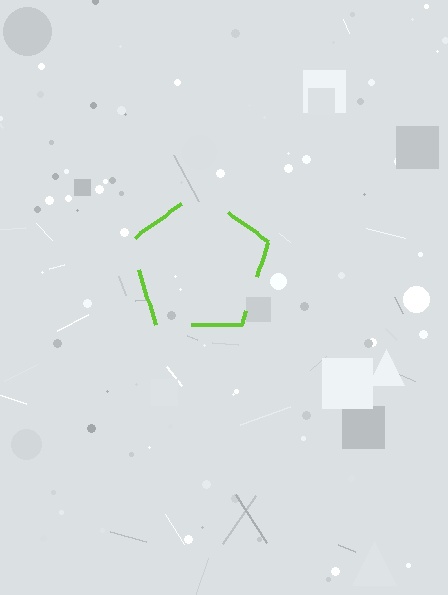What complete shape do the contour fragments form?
The contour fragments form a pentagon.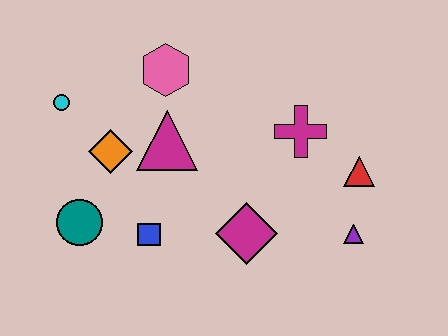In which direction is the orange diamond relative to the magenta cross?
The orange diamond is to the left of the magenta cross.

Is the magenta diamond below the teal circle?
Yes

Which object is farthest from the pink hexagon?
The purple triangle is farthest from the pink hexagon.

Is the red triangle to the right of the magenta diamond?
Yes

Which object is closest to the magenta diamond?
The blue square is closest to the magenta diamond.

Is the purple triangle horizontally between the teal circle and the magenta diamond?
No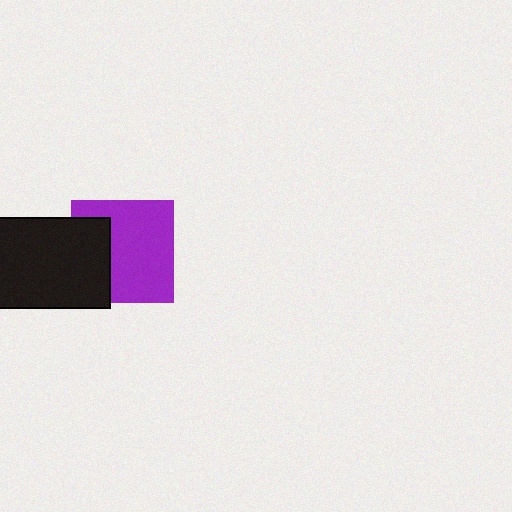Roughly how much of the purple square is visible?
Most of it is visible (roughly 68%).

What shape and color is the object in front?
The object in front is a black rectangle.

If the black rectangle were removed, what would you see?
You would see the complete purple square.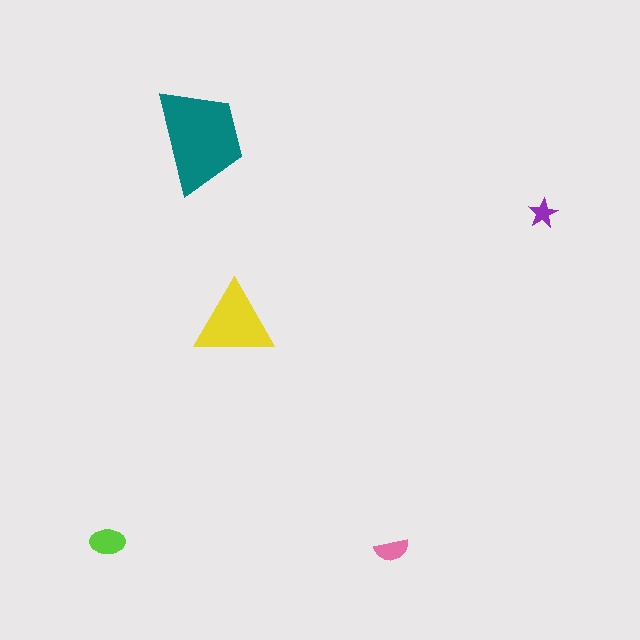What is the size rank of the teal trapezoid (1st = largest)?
1st.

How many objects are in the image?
There are 5 objects in the image.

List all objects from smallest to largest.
The purple star, the pink semicircle, the lime ellipse, the yellow triangle, the teal trapezoid.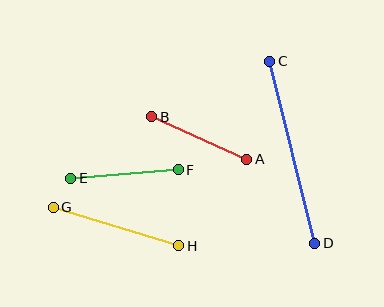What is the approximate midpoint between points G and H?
The midpoint is at approximately (116, 227) pixels.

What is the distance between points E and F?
The distance is approximately 108 pixels.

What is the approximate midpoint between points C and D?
The midpoint is at approximately (292, 152) pixels.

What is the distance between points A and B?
The distance is approximately 104 pixels.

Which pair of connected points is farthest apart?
Points C and D are farthest apart.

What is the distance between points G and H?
The distance is approximately 131 pixels.